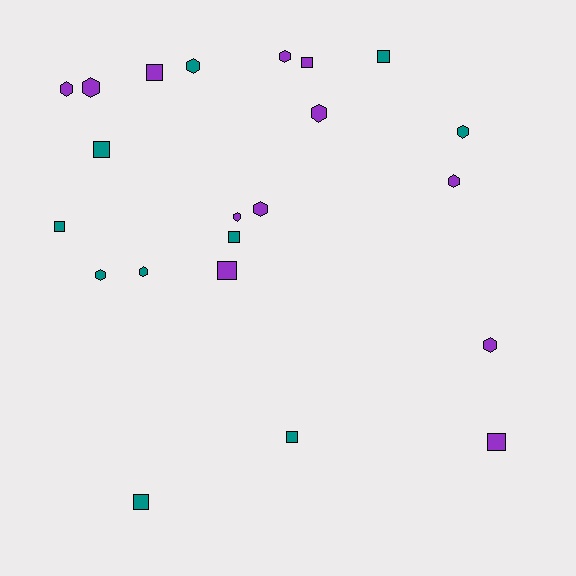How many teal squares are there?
There are 6 teal squares.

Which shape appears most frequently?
Hexagon, with 12 objects.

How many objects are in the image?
There are 22 objects.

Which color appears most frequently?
Purple, with 12 objects.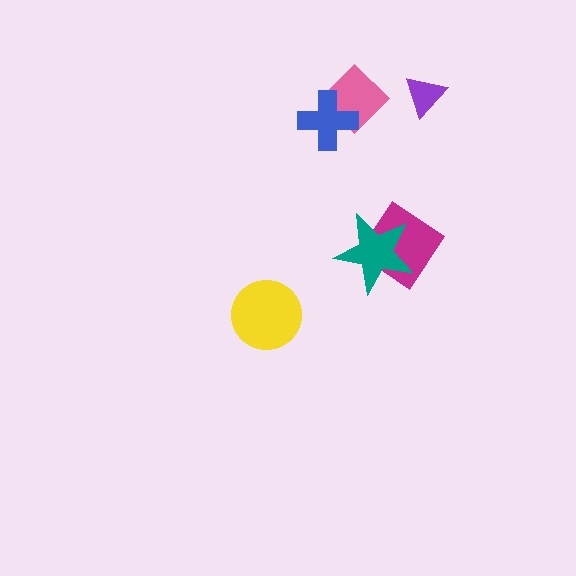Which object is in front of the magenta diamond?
The teal star is in front of the magenta diamond.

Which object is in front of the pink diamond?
The blue cross is in front of the pink diamond.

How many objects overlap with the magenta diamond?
1 object overlaps with the magenta diamond.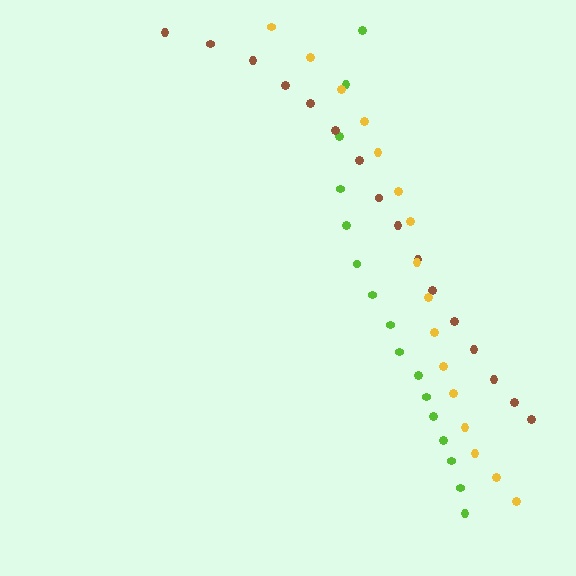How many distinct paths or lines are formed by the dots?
There are 3 distinct paths.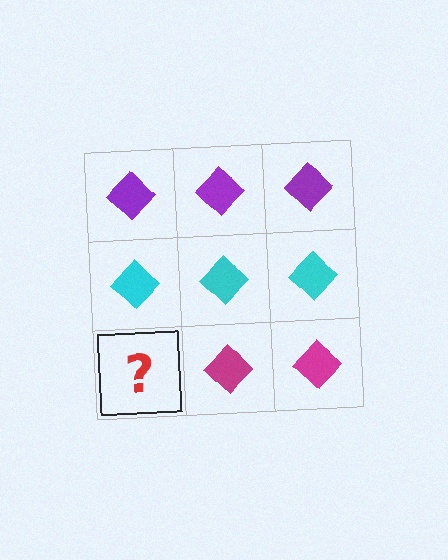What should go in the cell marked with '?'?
The missing cell should contain a magenta diamond.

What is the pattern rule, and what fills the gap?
The rule is that each row has a consistent color. The gap should be filled with a magenta diamond.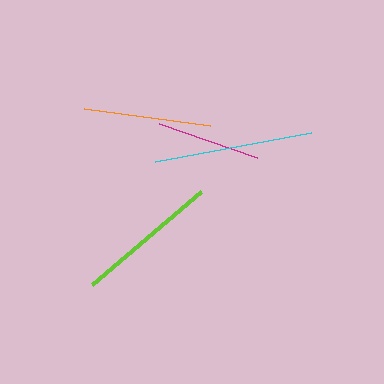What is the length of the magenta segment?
The magenta segment is approximately 104 pixels long.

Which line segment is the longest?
The cyan line is the longest at approximately 158 pixels.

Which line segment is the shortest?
The magenta line is the shortest at approximately 104 pixels.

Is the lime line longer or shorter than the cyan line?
The cyan line is longer than the lime line.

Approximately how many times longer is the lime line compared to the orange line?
The lime line is approximately 1.1 times the length of the orange line.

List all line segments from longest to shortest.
From longest to shortest: cyan, lime, orange, magenta.